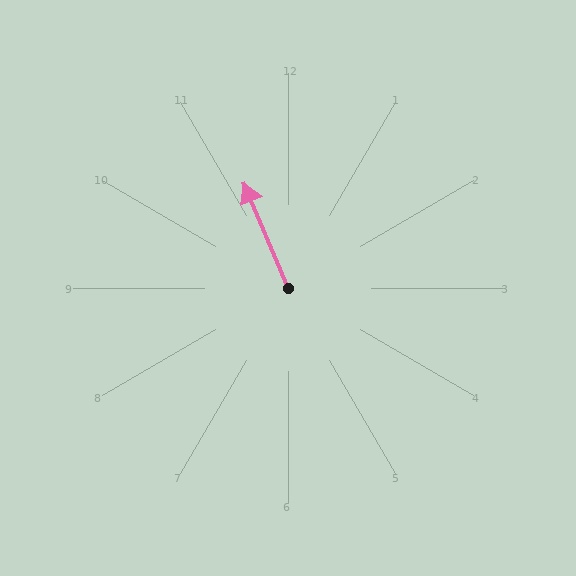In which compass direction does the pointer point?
Northwest.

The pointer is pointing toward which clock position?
Roughly 11 o'clock.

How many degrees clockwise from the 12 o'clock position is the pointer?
Approximately 337 degrees.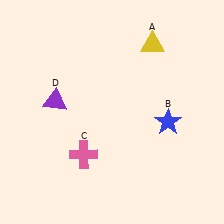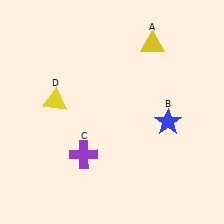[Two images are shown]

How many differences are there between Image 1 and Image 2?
There are 2 differences between the two images.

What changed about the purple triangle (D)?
In Image 1, D is purple. In Image 2, it changed to yellow.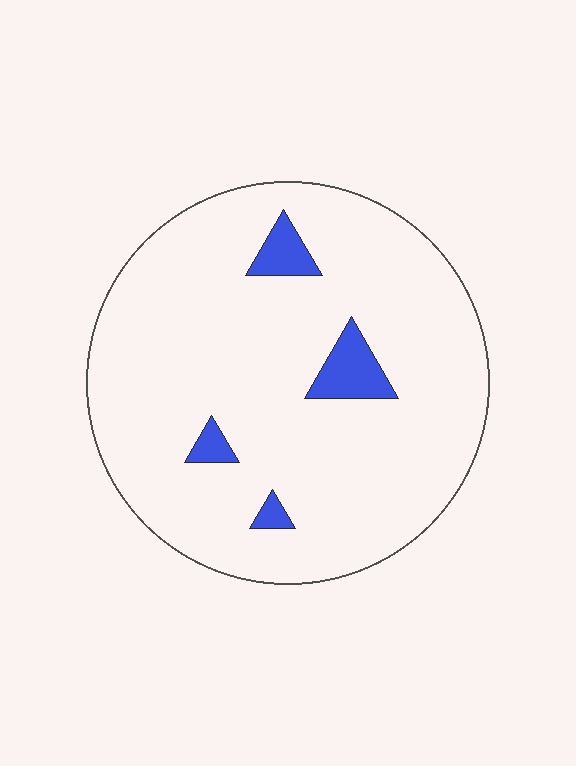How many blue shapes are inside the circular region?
4.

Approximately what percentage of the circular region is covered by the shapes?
Approximately 5%.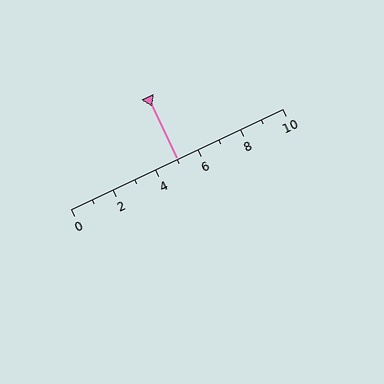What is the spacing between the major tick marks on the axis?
The major ticks are spaced 2 apart.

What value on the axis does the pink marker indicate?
The marker indicates approximately 5.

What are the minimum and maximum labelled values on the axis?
The axis runs from 0 to 10.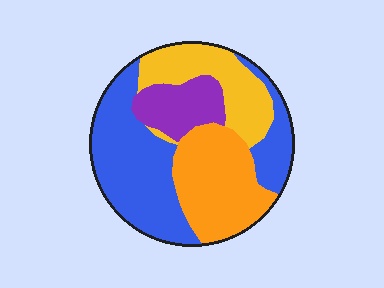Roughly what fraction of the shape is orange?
Orange covers 26% of the shape.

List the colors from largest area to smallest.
From largest to smallest: blue, orange, yellow, purple.